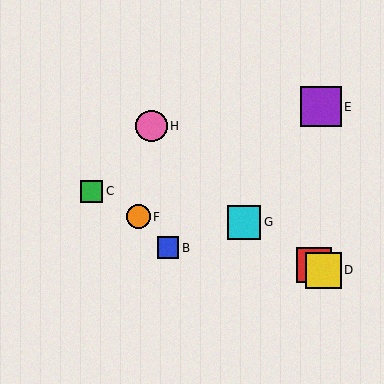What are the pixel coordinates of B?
Object B is at (168, 248).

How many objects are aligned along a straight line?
3 objects (A, D, G) are aligned along a straight line.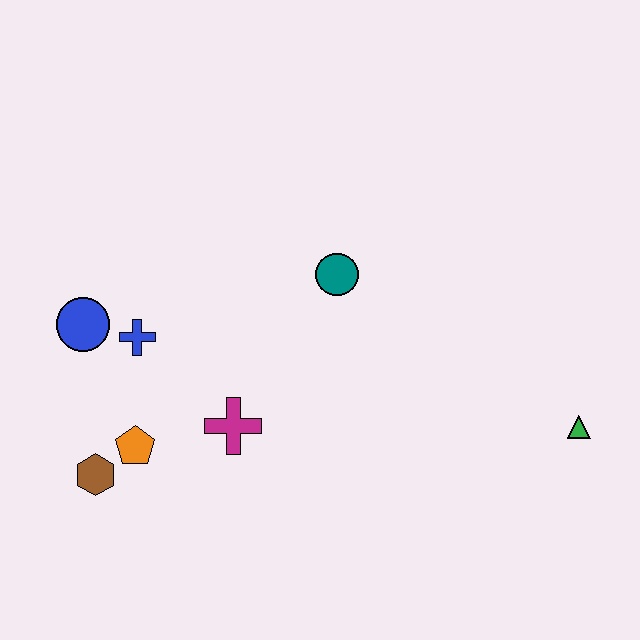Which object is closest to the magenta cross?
The orange pentagon is closest to the magenta cross.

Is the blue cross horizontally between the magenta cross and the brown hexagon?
Yes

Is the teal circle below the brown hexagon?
No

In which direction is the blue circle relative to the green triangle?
The blue circle is to the left of the green triangle.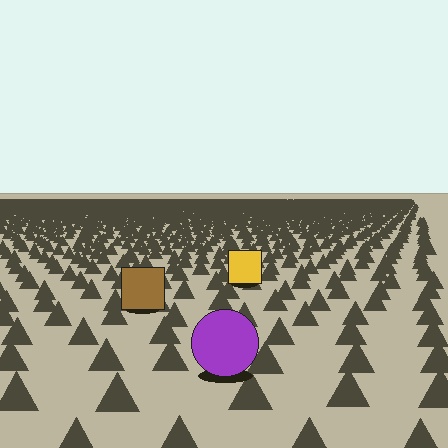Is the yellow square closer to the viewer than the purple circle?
No. The purple circle is closer — you can tell from the texture gradient: the ground texture is coarser near it.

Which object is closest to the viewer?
The purple circle is closest. The texture marks near it are larger and more spread out.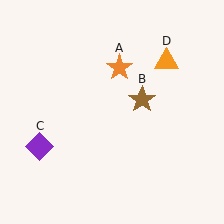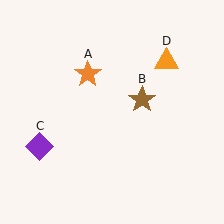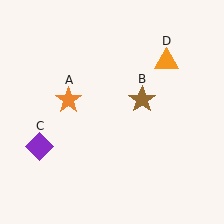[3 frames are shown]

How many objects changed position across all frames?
1 object changed position: orange star (object A).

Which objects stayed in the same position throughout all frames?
Brown star (object B) and purple diamond (object C) and orange triangle (object D) remained stationary.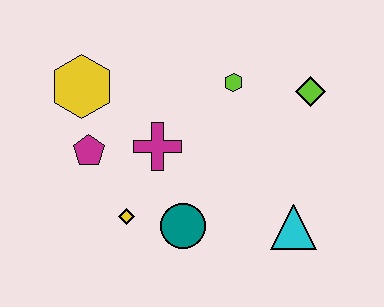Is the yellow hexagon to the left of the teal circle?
Yes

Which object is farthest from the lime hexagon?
The yellow diamond is farthest from the lime hexagon.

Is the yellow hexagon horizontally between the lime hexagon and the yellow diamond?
No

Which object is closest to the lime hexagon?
The lime diamond is closest to the lime hexagon.